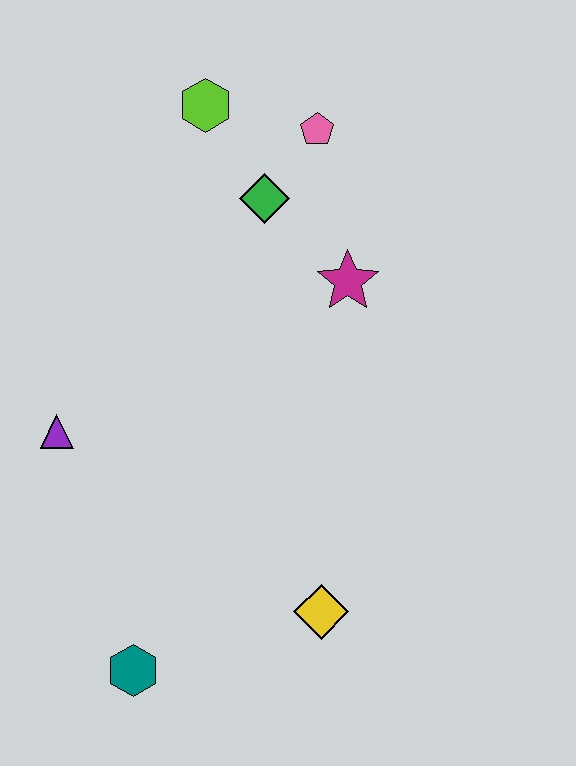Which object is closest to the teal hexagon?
The yellow diamond is closest to the teal hexagon.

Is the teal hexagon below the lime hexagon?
Yes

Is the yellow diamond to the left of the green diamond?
No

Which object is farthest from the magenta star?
The teal hexagon is farthest from the magenta star.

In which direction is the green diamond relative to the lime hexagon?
The green diamond is below the lime hexagon.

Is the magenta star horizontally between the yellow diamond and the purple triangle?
No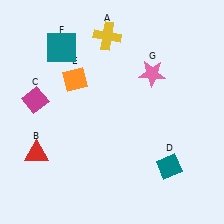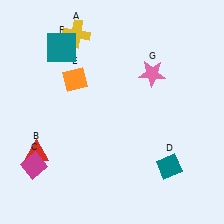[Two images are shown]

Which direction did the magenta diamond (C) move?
The magenta diamond (C) moved down.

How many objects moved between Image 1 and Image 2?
2 objects moved between the two images.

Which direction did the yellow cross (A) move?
The yellow cross (A) moved left.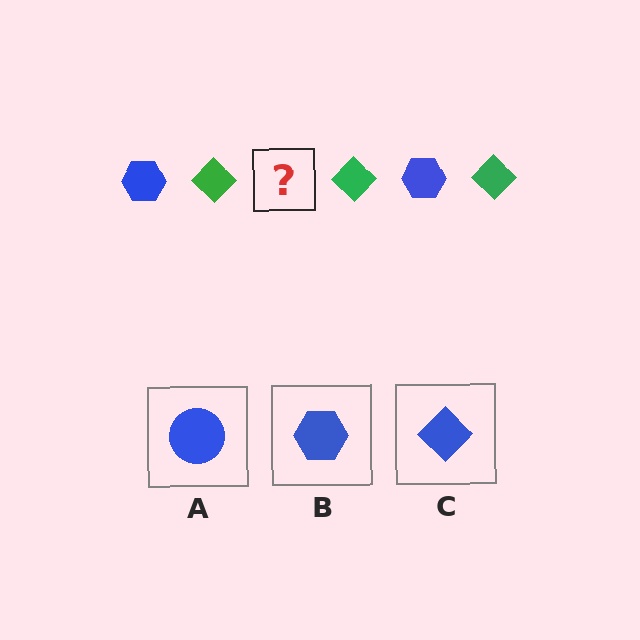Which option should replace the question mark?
Option B.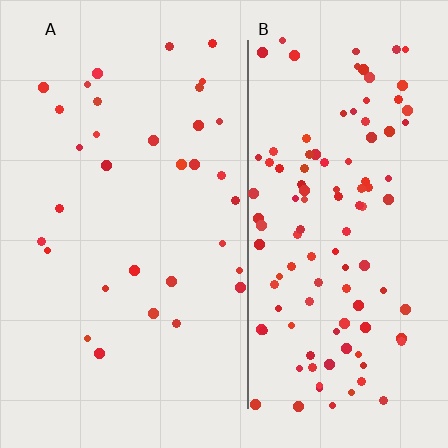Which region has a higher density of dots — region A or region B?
B (the right).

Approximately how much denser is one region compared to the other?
Approximately 3.6× — region B over region A.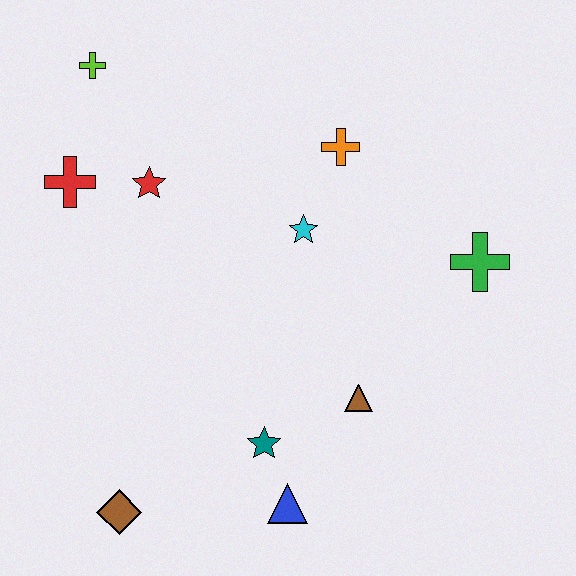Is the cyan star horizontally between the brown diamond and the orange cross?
Yes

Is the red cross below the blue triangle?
No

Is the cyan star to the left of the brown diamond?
No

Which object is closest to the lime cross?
The red cross is closest to the lime cross.